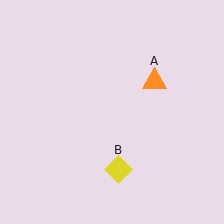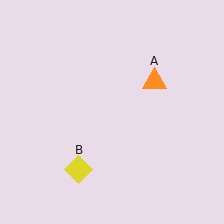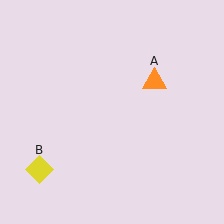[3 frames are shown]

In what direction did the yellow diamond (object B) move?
The yellow diamond (object B) moved left.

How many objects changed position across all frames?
1 object changed position: yellow diamond (object B).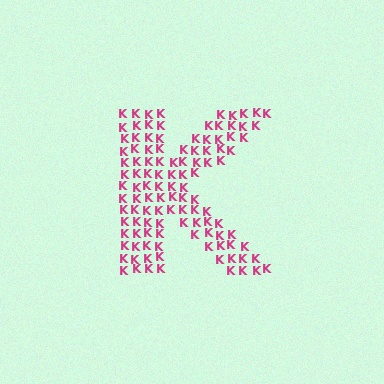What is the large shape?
The large shape is the letter K.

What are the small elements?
The small elements are letter K's.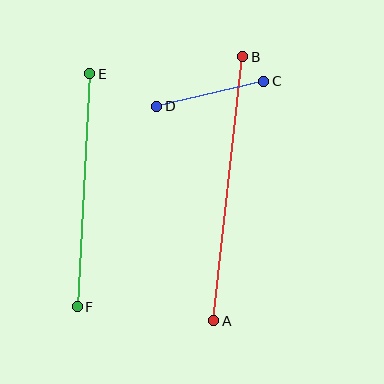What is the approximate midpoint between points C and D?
The midpoint is at approximately (210, 94) pixels.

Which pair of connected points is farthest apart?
Points A and B are farthest apart.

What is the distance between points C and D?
The distance is approximately 110 pixels.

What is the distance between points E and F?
The distance is approximately 233 pixels.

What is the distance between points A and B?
The distance is approximately 266 pixels.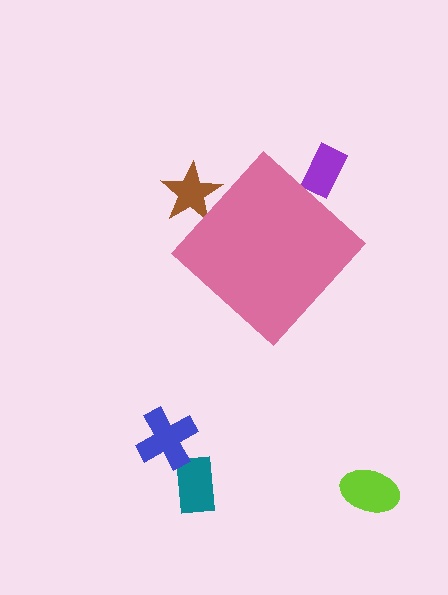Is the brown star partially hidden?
Yes, the brown star is partially hidden behind the pink diamond.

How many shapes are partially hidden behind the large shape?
2 shapes are partially hidden.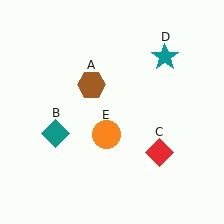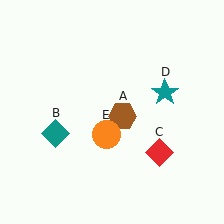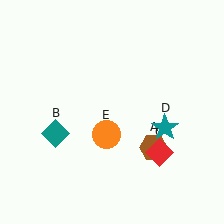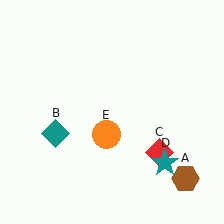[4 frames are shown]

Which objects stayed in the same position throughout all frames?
Teal diamond (object B) and red diamond (object C) and orange circle (object E) remained stationary.